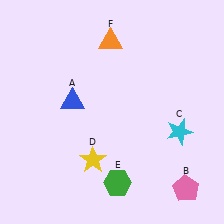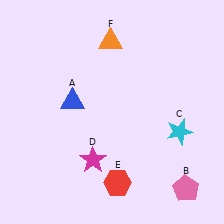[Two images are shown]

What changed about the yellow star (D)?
In Image 1, D is yellow. In Image 2, it changed to magenta.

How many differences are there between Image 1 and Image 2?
There are 2 differences between the two images.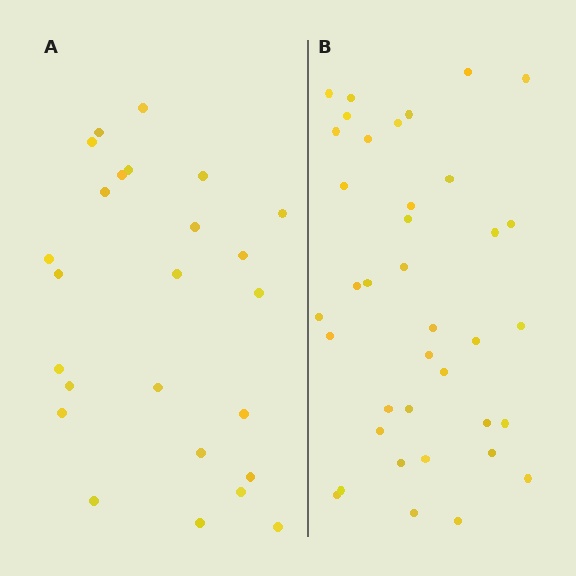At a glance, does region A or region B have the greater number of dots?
Region B (the right region) has more dots.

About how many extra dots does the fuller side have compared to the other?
Region B has approximately 15 more dots than region A.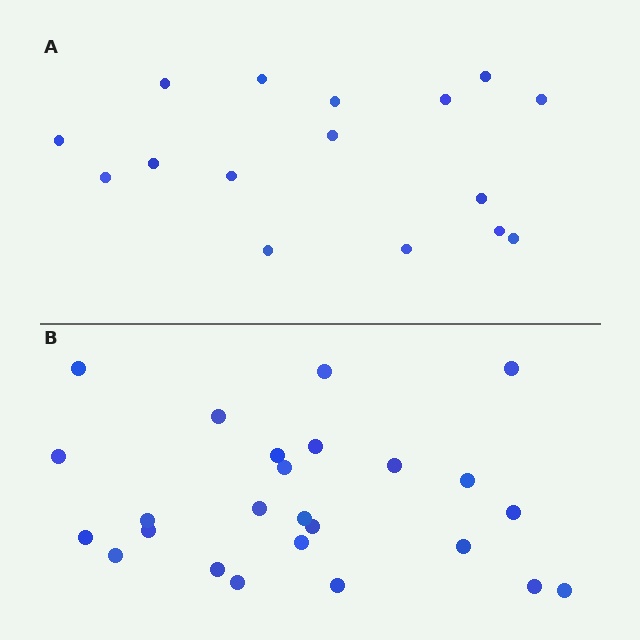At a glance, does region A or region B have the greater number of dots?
Region B (the bottom region) has more dots.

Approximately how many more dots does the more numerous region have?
Region B has roughly 8 or so more dots than region A.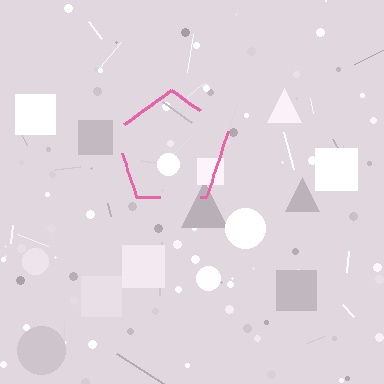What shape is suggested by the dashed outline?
The dashed outline suggests a pentagon.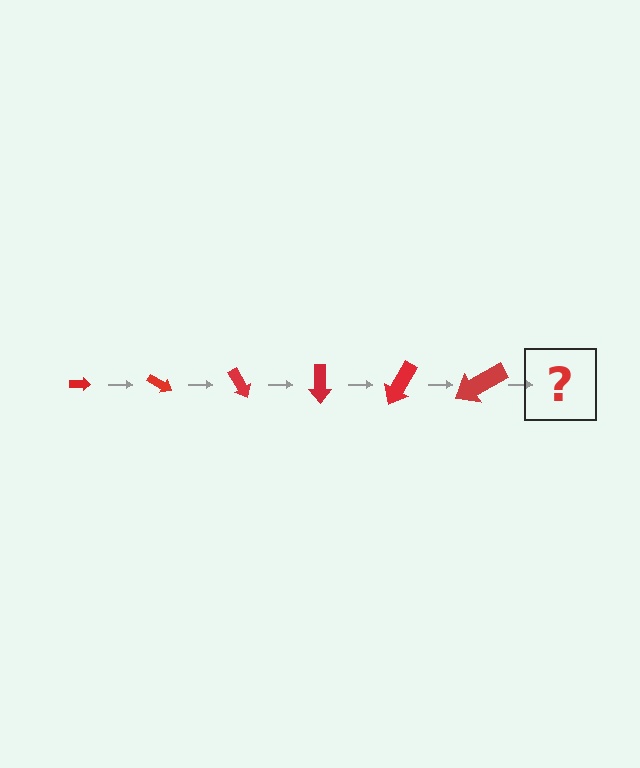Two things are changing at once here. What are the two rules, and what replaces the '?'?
The two rules are that the arrow grows larger each step and it rotates 30 degrees each step. The '?' should be an arrow, larger than the previous one and rotated 180 degrees from the start.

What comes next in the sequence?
The next element should be an arrow, larger than the previous one and rotated 180 degrees from the start.